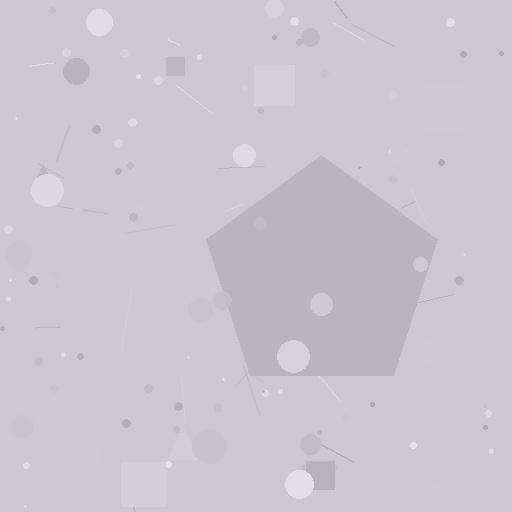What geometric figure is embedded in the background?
A pentagon is embedded in the background.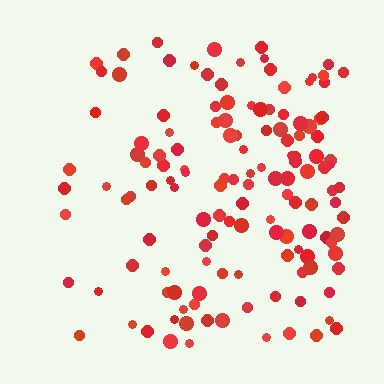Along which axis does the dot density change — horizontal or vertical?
Horizontal.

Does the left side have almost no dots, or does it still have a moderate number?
Still a moderate number, just noticeably fewer than the right.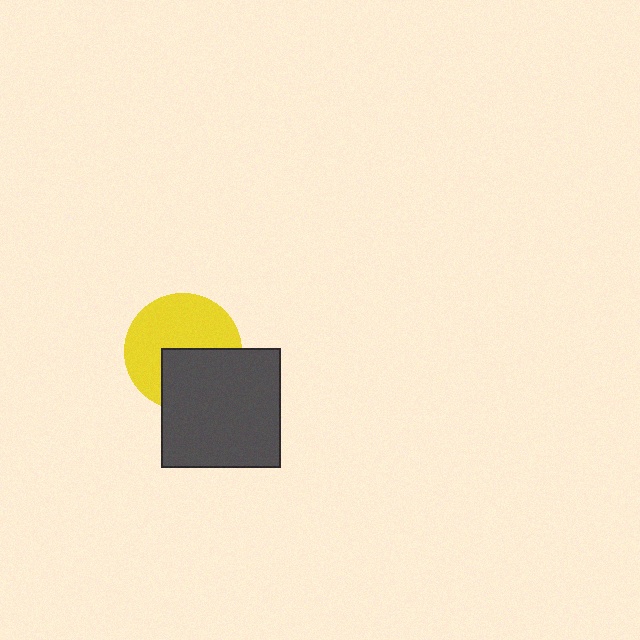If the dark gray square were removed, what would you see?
You would see the complete yellow circle.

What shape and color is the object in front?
The object in front is a dark gray square.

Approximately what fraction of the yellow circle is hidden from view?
Roughly 39% of the yellow circle is hidden behind the dark gray square.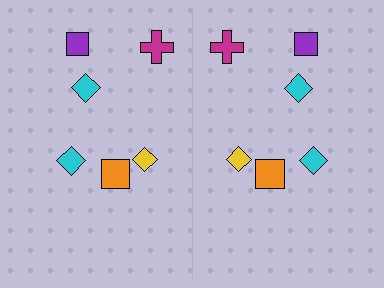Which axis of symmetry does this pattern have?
The pattern has a vertical axis of symmetry running through the center of the image.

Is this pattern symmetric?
Yes, this pattern has bilateral (reflection) symmetry.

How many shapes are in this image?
There are 12 shapes in this image.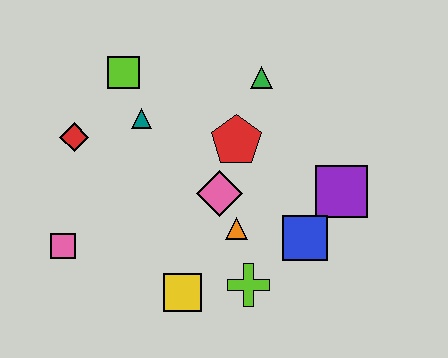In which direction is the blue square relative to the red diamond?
The blue square is to the right of the red diamond.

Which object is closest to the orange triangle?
The pink diamond is closest to the orange triangle.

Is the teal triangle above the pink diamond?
Yes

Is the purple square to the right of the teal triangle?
Yes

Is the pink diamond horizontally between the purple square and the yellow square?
Yes